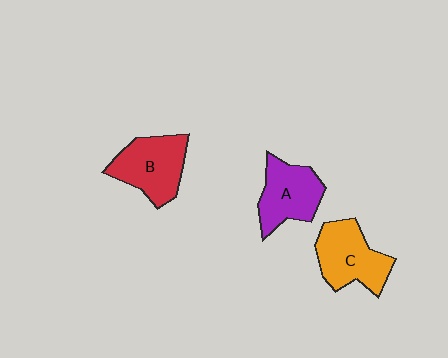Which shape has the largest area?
Shape C (orange).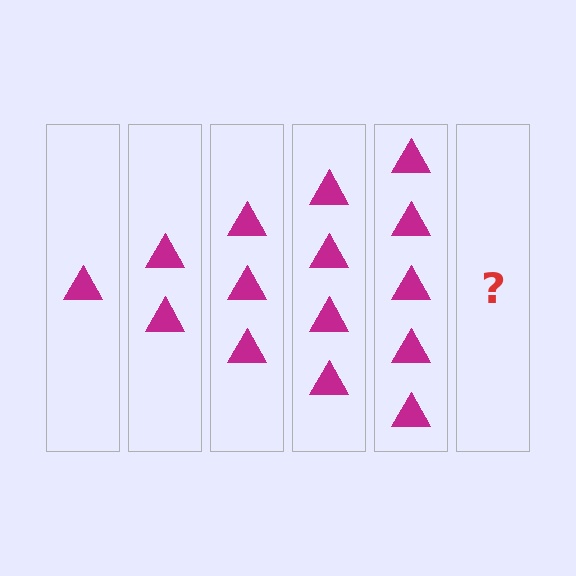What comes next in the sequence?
The next element should be 6 triangles.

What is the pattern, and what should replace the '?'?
The pattern is that each step adds one more triangle. The '?' should be 6 triangles.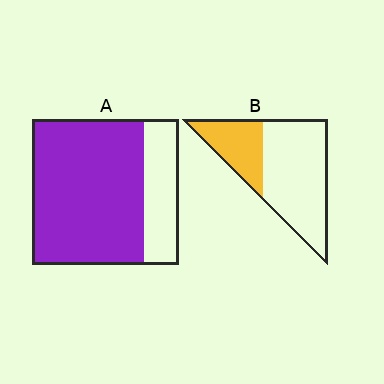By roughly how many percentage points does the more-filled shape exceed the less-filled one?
By roughly 45 percentage points (A over B).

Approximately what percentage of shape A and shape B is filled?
A is approximately 75% and B is approximately 30%.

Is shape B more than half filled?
No.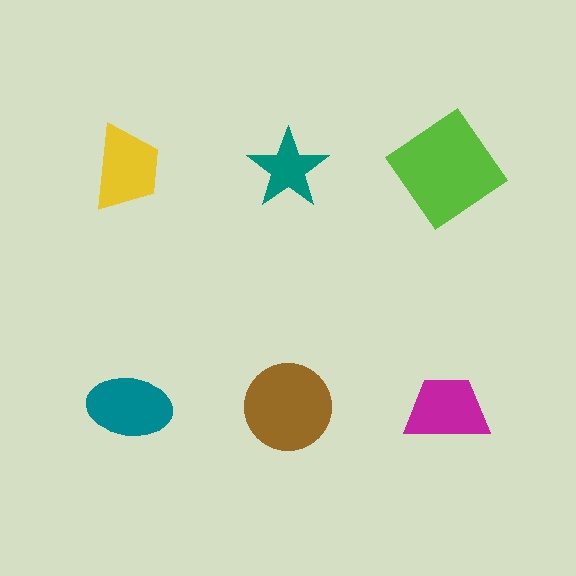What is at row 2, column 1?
A teal ellipse.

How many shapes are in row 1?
3 shapes.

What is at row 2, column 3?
A magenta trapezoid.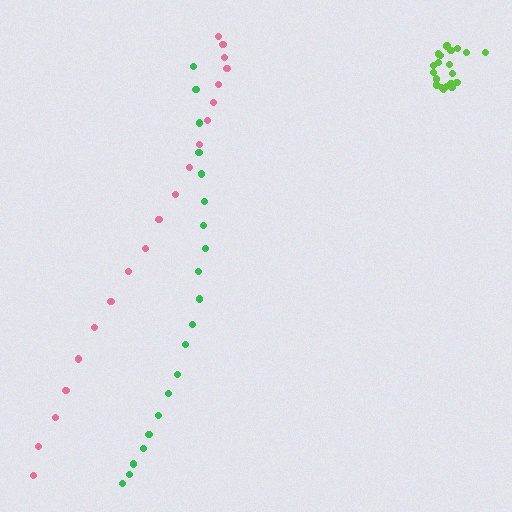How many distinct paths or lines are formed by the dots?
There are 3 distinct paths.